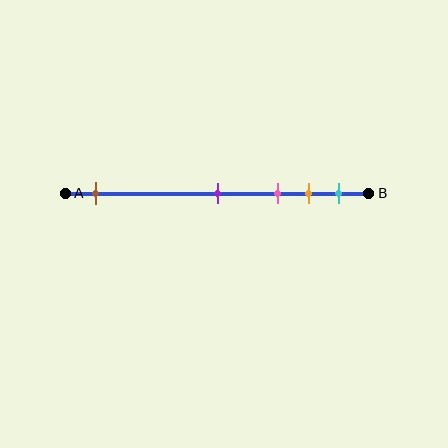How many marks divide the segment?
There are 5 marks dividing the segment.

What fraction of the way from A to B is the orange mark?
The orange mark is approximately 80% (0.8) of the way from A to B.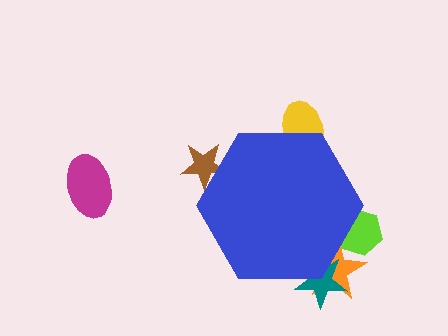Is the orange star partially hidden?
Yes, the orange star is partially hidden behind the blue hexagon.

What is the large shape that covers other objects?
A blue hexagon.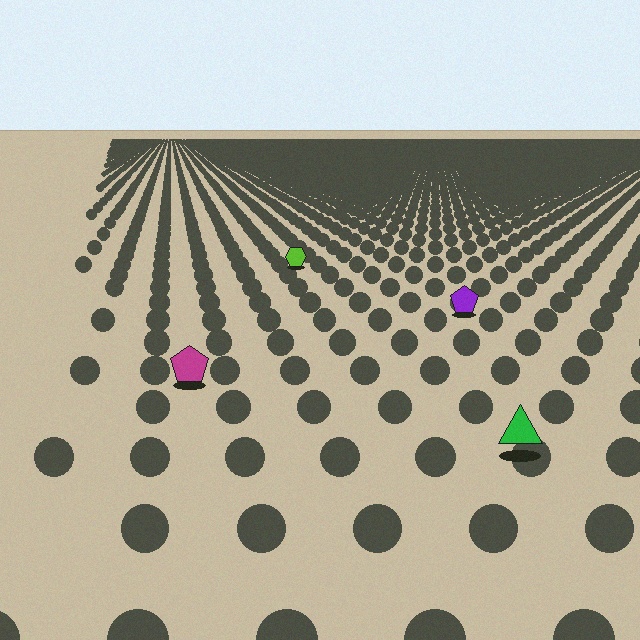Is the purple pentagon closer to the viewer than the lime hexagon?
Yes. The purple pentagon is closer — you can tell from the texture gradient: the ground texture is coarser near it.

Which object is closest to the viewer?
The green triangle is closest. The texture marks near it are larger and more spread out.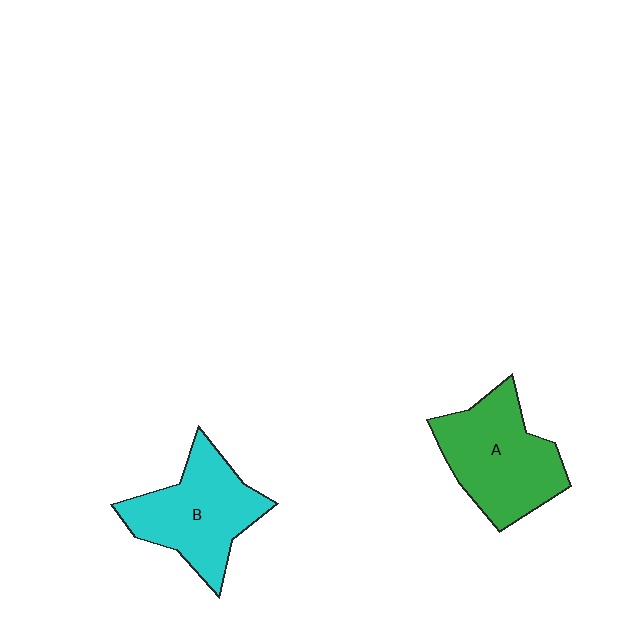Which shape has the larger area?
Shape A (green).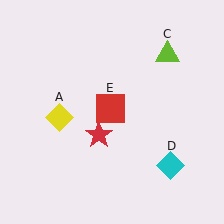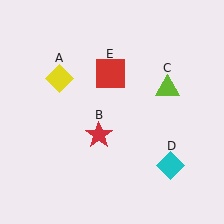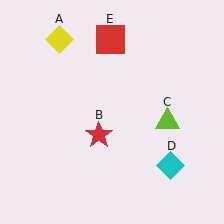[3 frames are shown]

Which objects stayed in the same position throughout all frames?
Red star (object B) and cyan diamond (object D) remained stationary.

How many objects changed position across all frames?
3 objects changed position: yellow diamond (object A), lime triangle (object C), red square (object E).